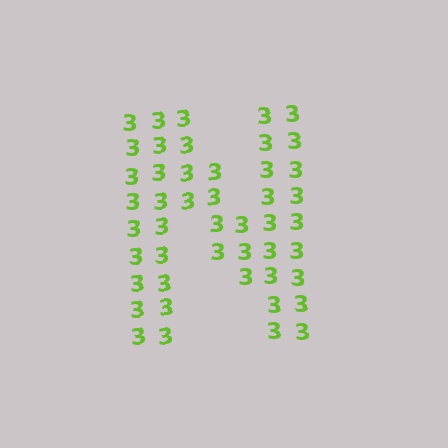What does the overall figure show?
The overall figure shows the letter N.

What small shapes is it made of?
It is made of small digit 3's.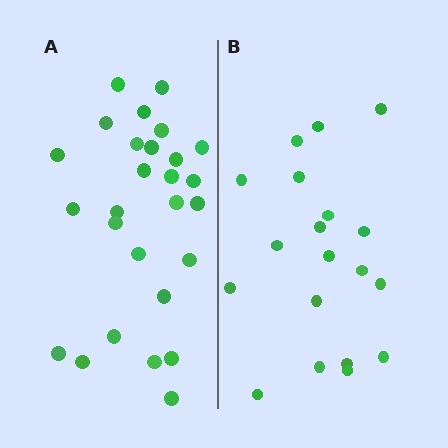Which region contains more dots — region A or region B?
Region A (the left region) has more dots.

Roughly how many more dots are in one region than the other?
Region A has roughly 8 or so more dots than region B.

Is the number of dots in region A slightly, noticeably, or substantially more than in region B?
Region A has noticeably more, but not dramatically so. The ratio is roughly 1.4 to 1.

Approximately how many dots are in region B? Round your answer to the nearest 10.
About 20 dots. (The exact count is 19, which rounds to 20.)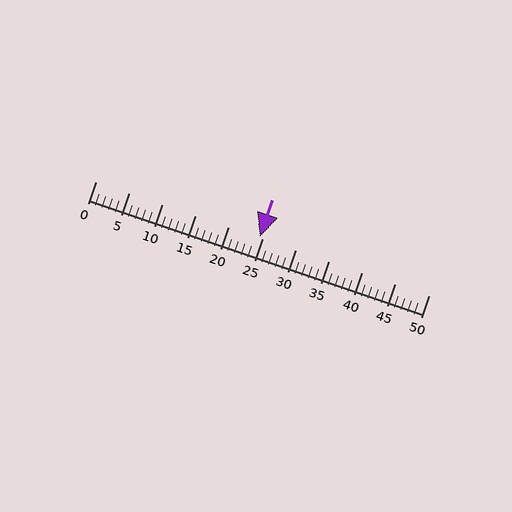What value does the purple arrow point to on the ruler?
The purple arrow points to approximately 25.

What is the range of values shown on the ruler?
The ruler shows values from 0 to 50.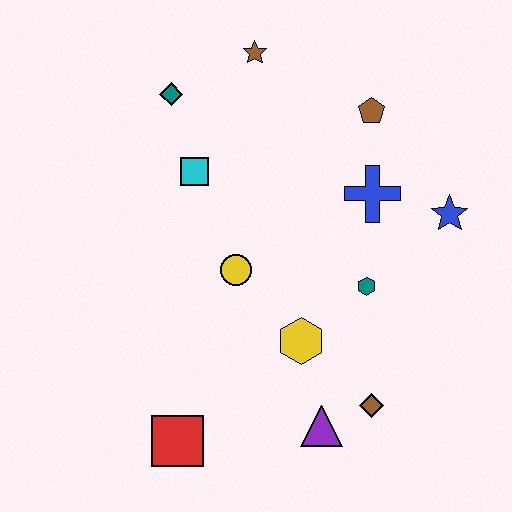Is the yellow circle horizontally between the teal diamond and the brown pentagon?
Yes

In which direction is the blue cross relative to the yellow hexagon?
The blue cross is above the yellow hexagon.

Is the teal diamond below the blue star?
No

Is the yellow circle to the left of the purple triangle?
Yes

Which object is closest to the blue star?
The blue cross is closest to the blue star.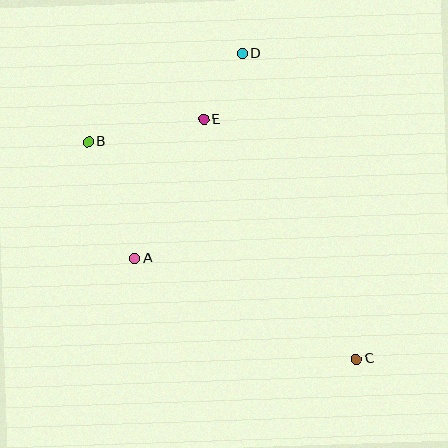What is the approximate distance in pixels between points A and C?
The distance between A and C is approximately 243 pixels.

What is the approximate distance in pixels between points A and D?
The distance between A and D is approximately 231 pixels.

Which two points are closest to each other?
Points D and E are closest to each other.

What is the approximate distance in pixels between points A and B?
The distance between A and B is approximately 126 pixels.